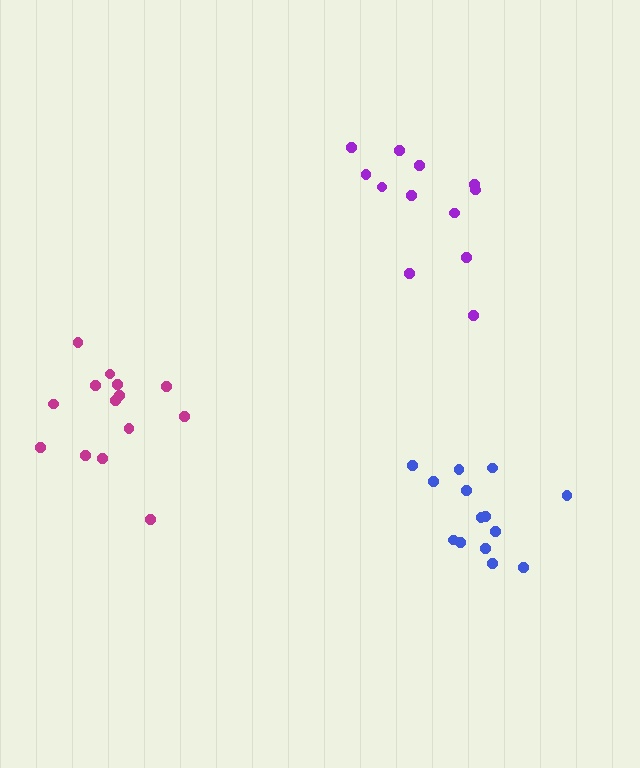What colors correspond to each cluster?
The clusters are colored: purple, magenta, blue.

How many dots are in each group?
Group 1: 12 dots, Group 2: 14 dots, Group 3: 14 dots (40 total).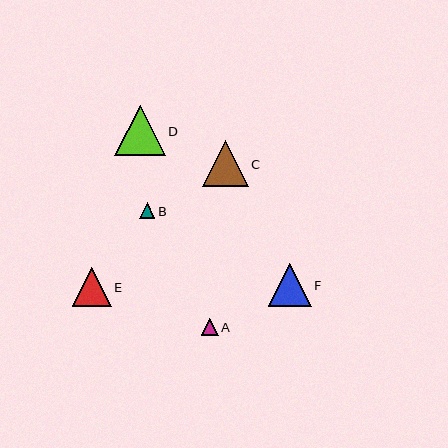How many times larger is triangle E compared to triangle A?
Triangle E is approximately 2.3 times the size of triangle A.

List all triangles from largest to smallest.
From largest to smallest: D, C, F, E, A, B.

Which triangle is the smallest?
Triangle B is the smallest with a size of approximately 16 pixels.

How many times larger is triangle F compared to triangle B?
Triangle F is approximately 2.7 times the size of triangle B.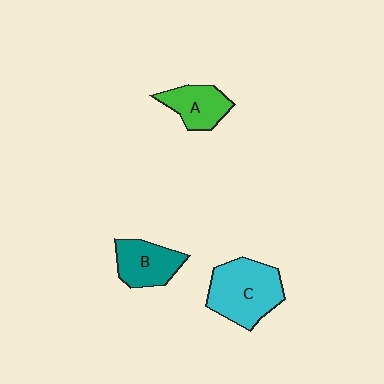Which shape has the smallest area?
Shape A (green).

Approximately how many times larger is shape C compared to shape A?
Approximately 1.7 times.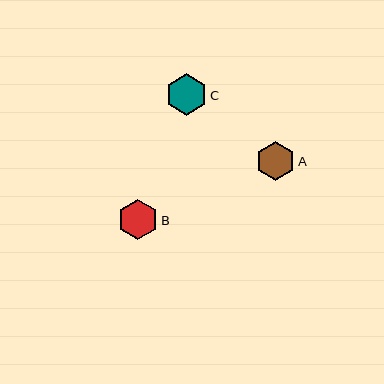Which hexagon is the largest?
Hexagon C is the largest with a size of approximately 41 pixels.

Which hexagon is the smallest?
Hexagon A is the smallest with a size of approximately 39 pixels.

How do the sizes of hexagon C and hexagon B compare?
Hexagon C and hexagon B are approximately the same size.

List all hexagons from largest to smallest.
From largest to smallest: C, B, A.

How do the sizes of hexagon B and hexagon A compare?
Hexagon B and hexagon A are approximately the same size.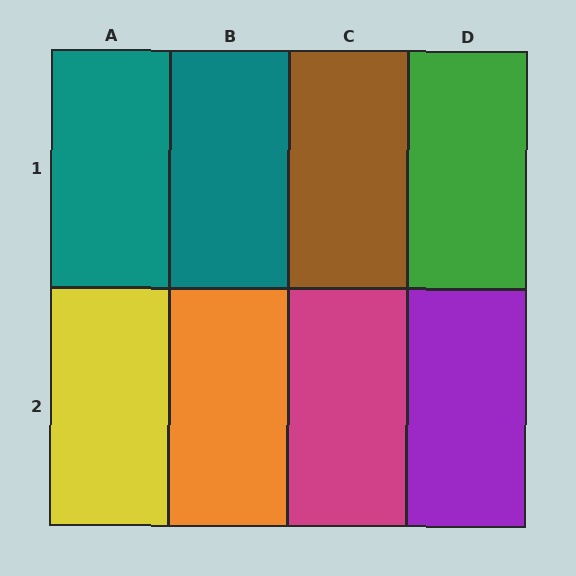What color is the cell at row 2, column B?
Orange.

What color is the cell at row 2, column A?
Yellow.